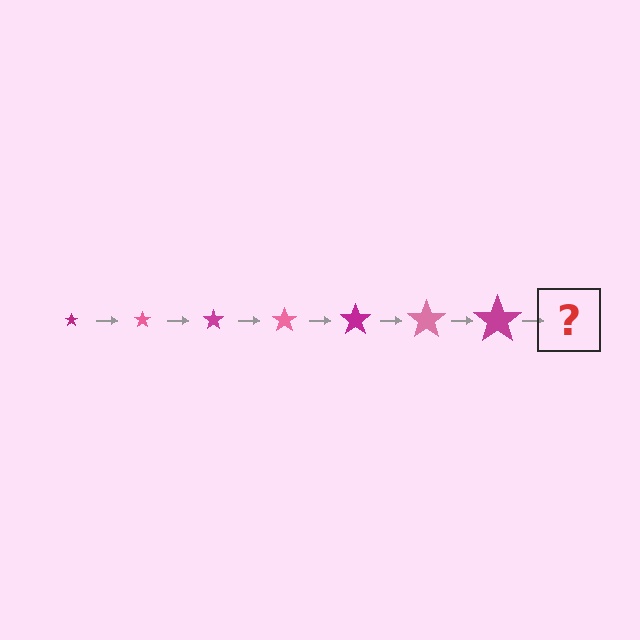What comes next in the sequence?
The next element should be a pink star, larger than the previous one.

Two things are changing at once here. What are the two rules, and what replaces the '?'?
The two rules are that the star grows larger each step and the color cycles through magenta and pink. The '?' should be a pink star, larger than the previous one.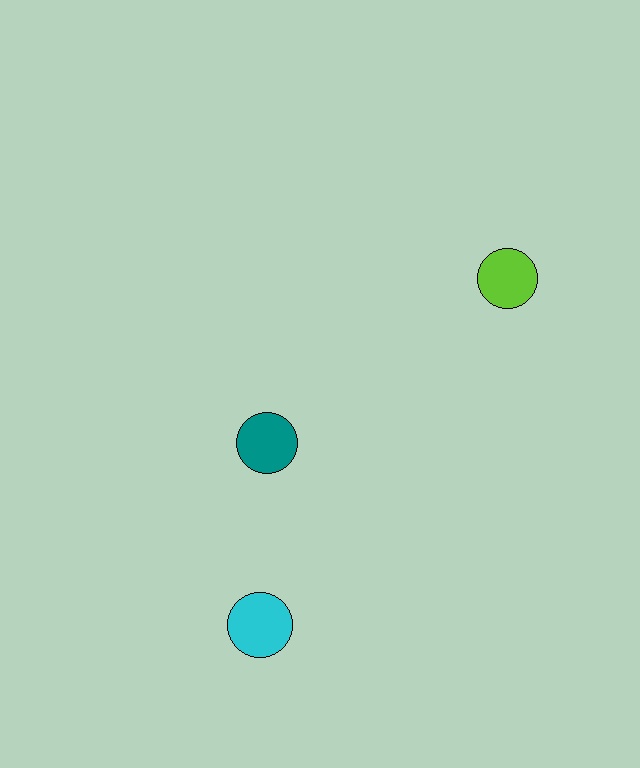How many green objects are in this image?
There are no green objects.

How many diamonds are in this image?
There are no diamonds.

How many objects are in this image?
There are 3 objects.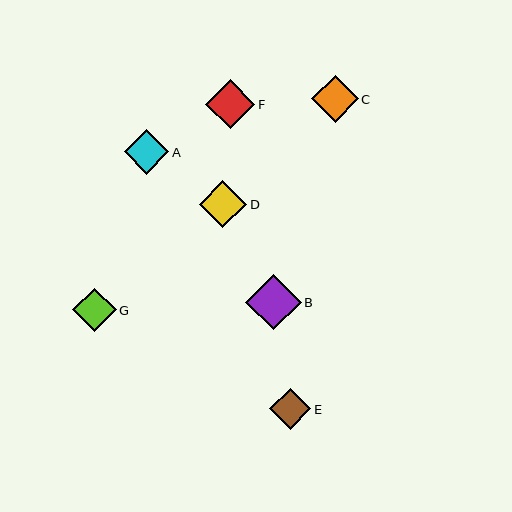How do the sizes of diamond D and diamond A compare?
Diamond D and diamond A are approximately the same size.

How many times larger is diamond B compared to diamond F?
Diamond B is approximately 1.1 times the size of diamond F.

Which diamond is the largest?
Diamond B is the largest with a size of approximately 55 pixels.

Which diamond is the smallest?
Diamond E is the smallest with a size of approximately 41 pixels.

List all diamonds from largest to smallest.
From largest to smallest: B, F, D, C, A, G, E.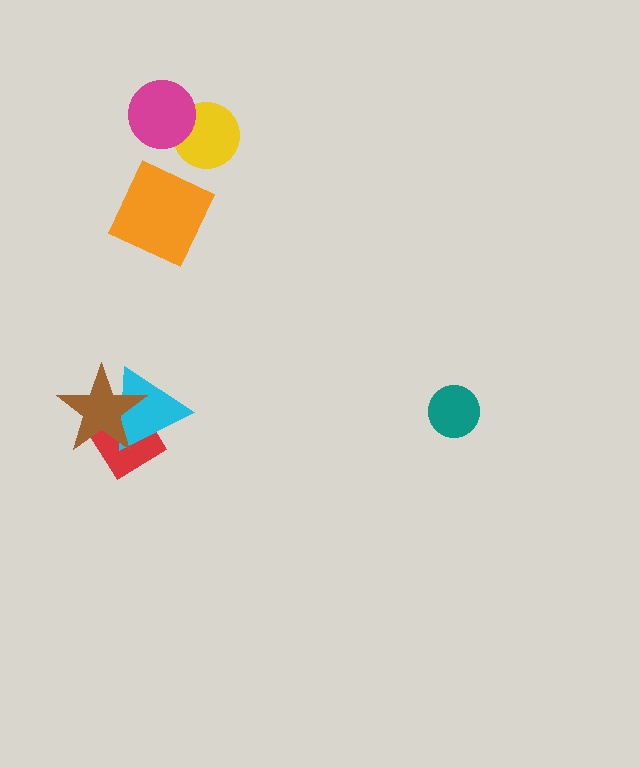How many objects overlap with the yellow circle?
1 object overlaps with the yellow circle.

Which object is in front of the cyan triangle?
The brown star is in front of the cyan triangle.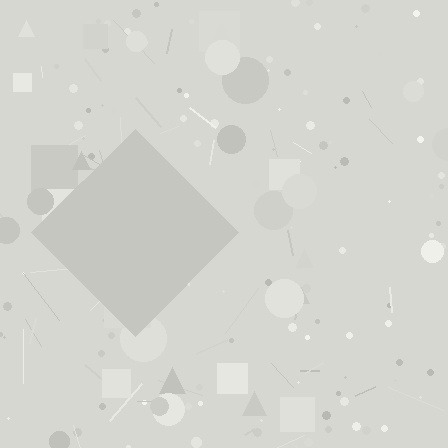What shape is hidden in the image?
A diamond is hidden in the image.